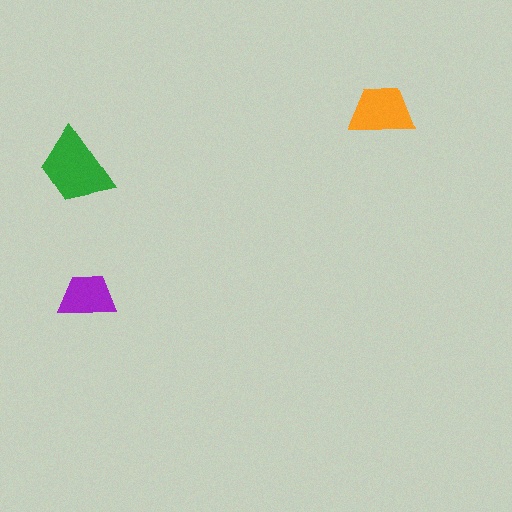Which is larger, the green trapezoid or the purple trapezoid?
The green one.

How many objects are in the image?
There are 3 objects in the image.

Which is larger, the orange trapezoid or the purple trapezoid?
The orange one.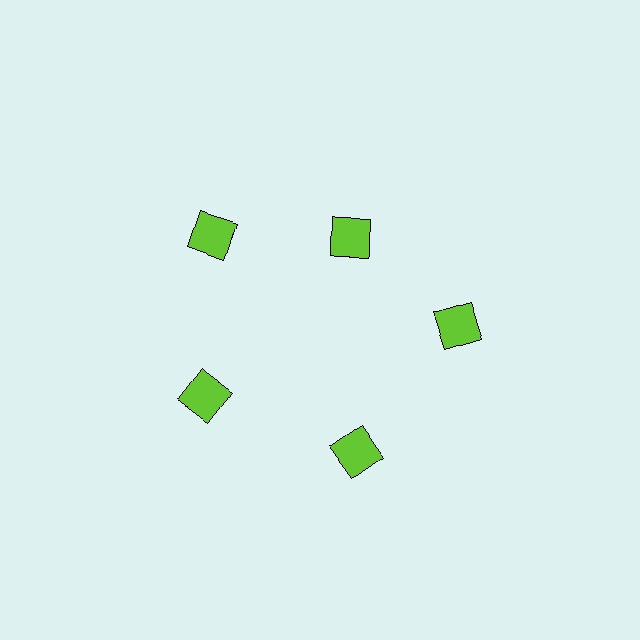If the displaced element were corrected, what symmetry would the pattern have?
It would have 5-fold rotational symmetry — the pattern would map onto itself every 72 degrees.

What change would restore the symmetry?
The symmetry would be restored by moving it outward, back onto the ring so that all 5 squares sit at equal angles and equal distance from the center.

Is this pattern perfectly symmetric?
No. The 5 lime squares are arranged in a ring, but one element near the 1 o'clock position is pulled inward toward the center, breaking the 5-fold rotational symmetry.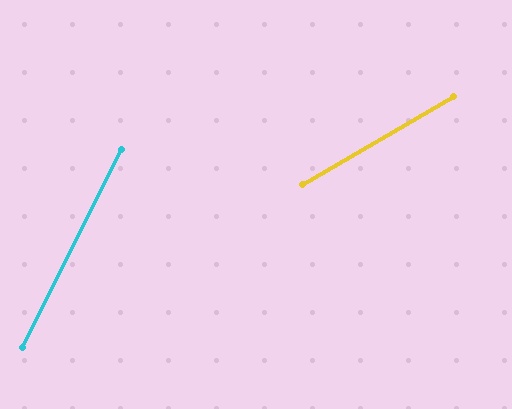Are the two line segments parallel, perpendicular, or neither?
Neither parallel nor perpendicular — they differ by about 33°.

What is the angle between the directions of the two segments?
Approximately 33 degrees.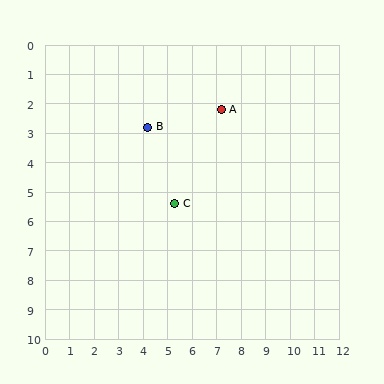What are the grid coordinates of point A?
Point A is at approximately (7.2, 2.2).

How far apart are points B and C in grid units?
Points B and C are about 2.8 grid units apart.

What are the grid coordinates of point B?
Point B is at approximately (4.2, 2.8).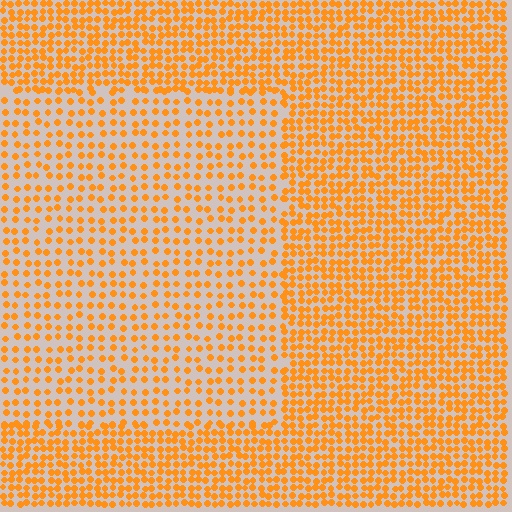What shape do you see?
I see a rectangle.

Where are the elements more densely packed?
The elements are more densely packed outside the rectangle boundary.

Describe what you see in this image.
The image contains small orange elements arranged at two different densities. A rectangle-shaped region is visible where the elements are less densely packed than the surrounding area.